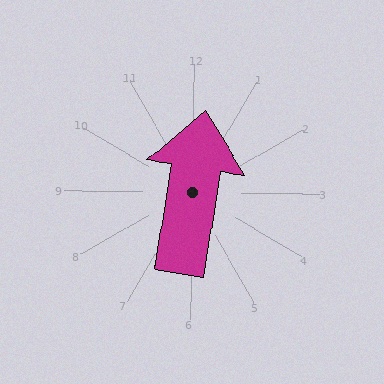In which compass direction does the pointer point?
North.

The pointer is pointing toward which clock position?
Roughly 12 o'clock.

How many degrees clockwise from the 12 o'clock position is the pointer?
Approximately 9 degrees.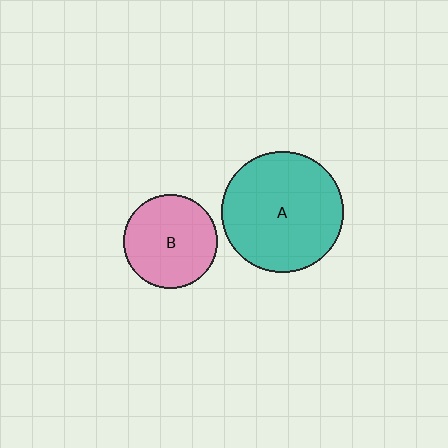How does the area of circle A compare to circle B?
Approximately 1.7 times.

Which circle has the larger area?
Circle A (teal).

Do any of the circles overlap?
No, none of the circles overlap.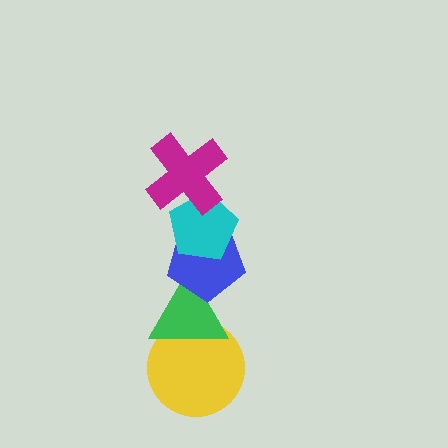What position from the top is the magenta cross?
The magenta cross is 1st from the top.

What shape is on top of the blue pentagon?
The cyan pentagon is on top of the blue pentagon.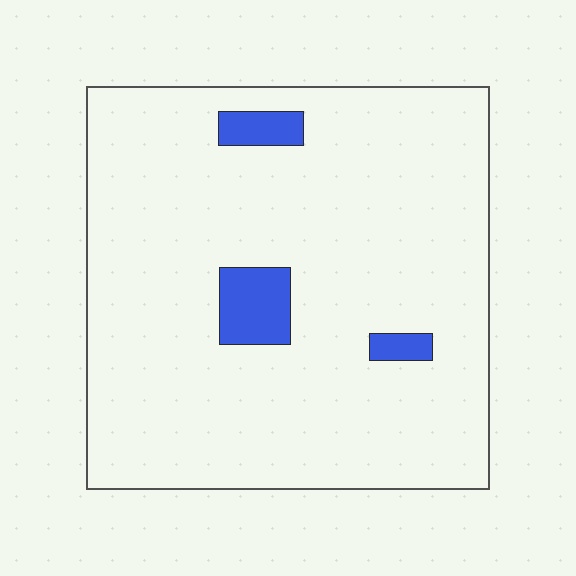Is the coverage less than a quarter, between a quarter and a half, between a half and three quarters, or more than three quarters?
Less than a quarter.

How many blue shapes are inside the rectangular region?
3.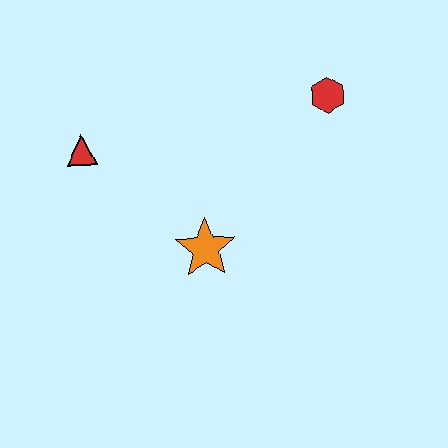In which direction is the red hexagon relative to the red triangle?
The red hexagon is to the right of the red triangle.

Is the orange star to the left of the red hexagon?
Yes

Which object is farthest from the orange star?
The red hexagon is farthest from the orange star.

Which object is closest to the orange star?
The red triangle is closest to the orange star.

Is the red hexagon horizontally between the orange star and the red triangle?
No